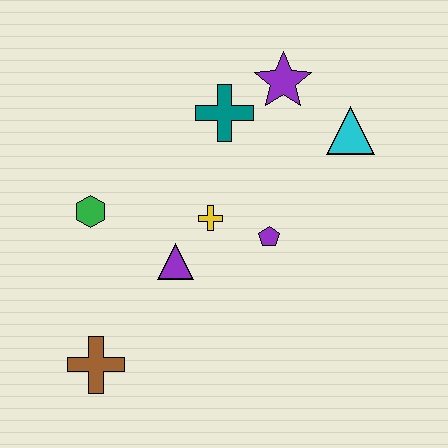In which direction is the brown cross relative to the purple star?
The brown cross is below the purple star.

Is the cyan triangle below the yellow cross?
No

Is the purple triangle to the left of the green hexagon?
No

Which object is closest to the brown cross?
The purple triangle is closest to the brown cross.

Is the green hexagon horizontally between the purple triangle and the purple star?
No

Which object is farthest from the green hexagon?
The cyan triangle is farthest from the green hexagon.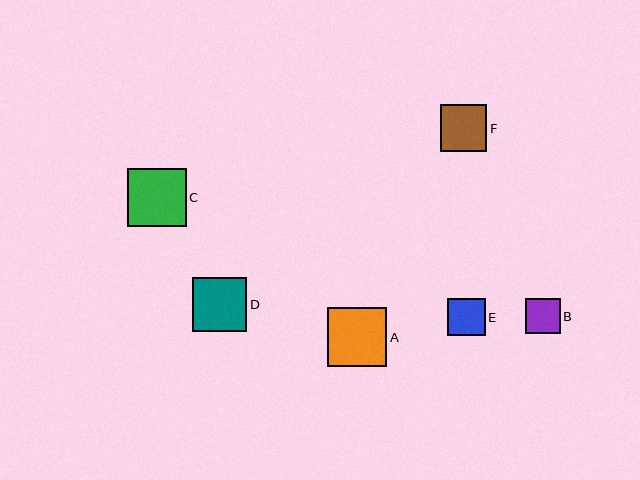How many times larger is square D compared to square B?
Square D is approximately 1.6 times the size of square B.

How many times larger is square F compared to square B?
Square F is approximately 1.3 times the size of square B.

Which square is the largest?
Square A is the largest with a size of approximately 59 pixels.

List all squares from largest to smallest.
From largest to smallest: A, C, D, F, E, B.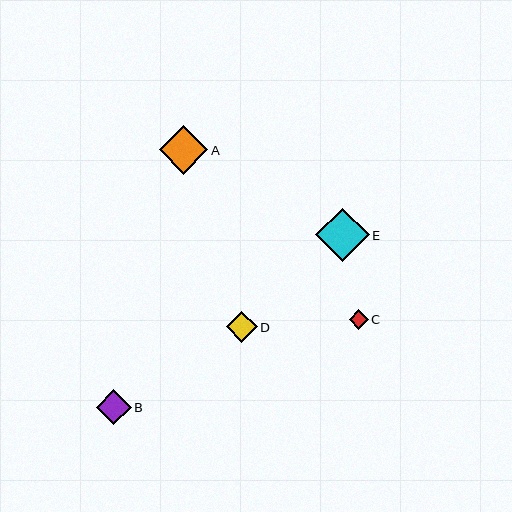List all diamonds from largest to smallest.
From largest to smallest: E, A, B, D, C.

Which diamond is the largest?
Diamond E is the largest with a size of approximately 54 pixels.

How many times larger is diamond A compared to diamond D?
Diamond A is approximately 1.6 times the size of diamond D.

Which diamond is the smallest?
Diamond C is the smallest with a size of approximately 19 pixels.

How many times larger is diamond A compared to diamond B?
Diamond A is approximately 1.4 times the size of diamond B.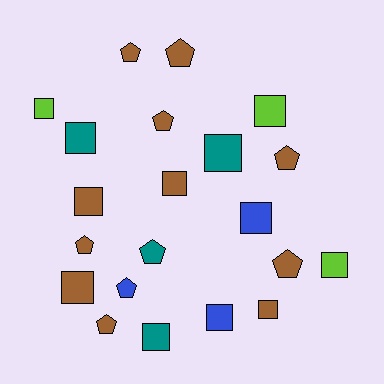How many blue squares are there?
There are 2 blue squares.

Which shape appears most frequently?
Square, with 12 objects.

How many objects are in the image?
There are 21 objects.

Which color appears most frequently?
Brown, with 11 objects.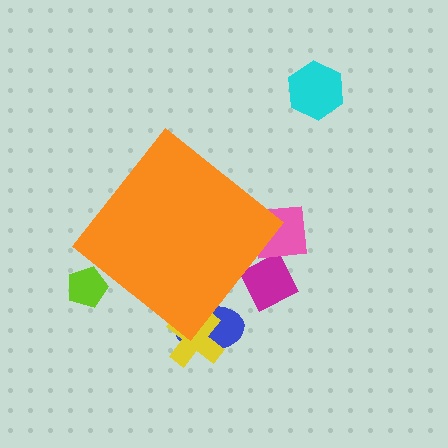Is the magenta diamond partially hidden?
Yes, the magenta diamond is partially hidden behind the orange diamond.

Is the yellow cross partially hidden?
Yes, the yellow cross is partially hidden behind the orange diamond.